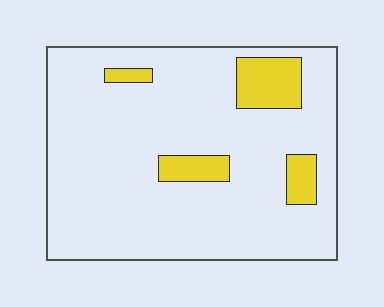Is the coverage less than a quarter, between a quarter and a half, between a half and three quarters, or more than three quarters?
Less than a quarter.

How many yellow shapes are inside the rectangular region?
4.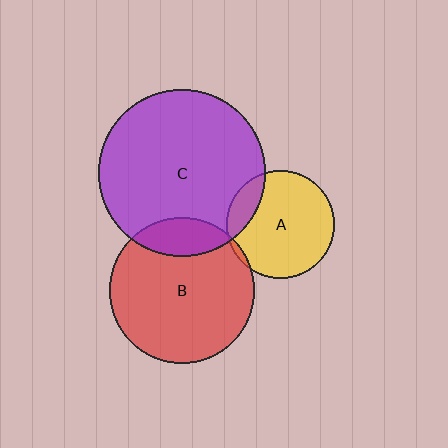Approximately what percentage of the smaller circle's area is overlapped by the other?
Approximately 5%.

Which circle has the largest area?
Circle C (purple).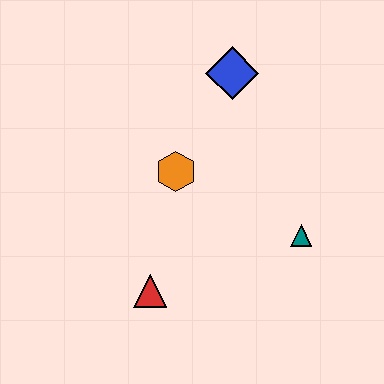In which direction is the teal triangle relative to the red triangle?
The teal triangle is to the right of the red triangle.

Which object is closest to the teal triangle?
The orange hexagon is closest to the teal triangle.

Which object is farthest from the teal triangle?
The blue diamond is farthest from the teal triangle.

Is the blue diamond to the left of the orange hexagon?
No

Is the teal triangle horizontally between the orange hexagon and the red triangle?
No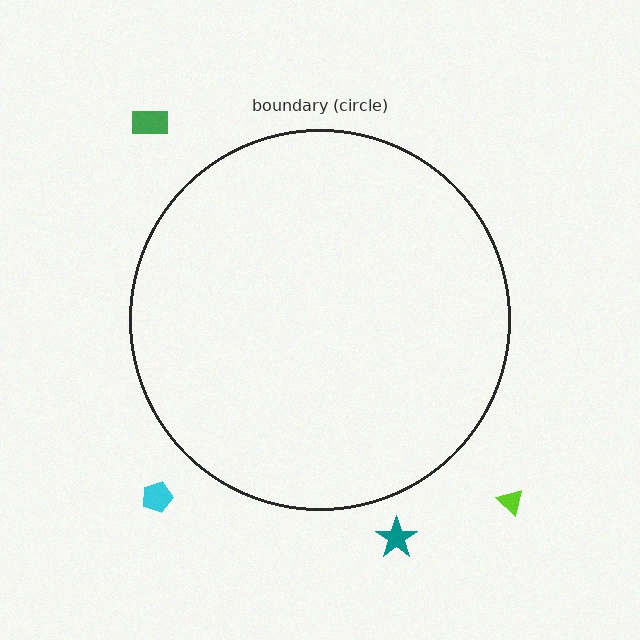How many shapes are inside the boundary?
0 inside, 4 outside.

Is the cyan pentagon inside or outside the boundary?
Outside.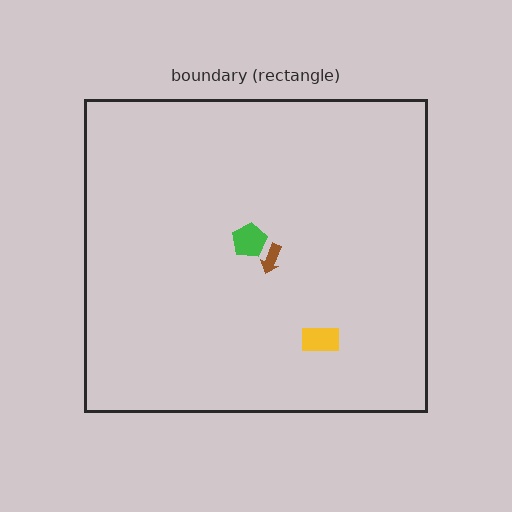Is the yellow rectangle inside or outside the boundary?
Inside.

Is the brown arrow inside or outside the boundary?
Inside.